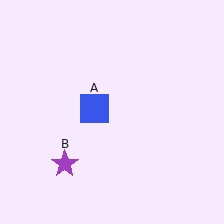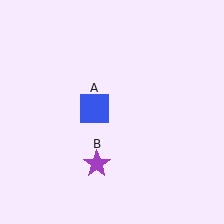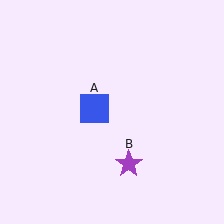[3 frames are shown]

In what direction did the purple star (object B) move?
The purple star (object B) moved right.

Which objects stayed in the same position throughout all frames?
Blue square (object A) remained stationary.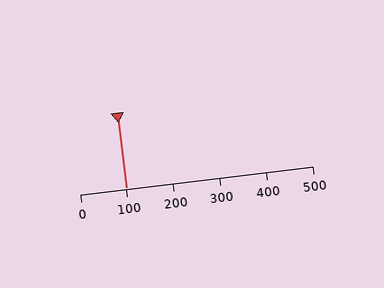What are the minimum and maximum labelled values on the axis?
The axis runs from 0 to 500.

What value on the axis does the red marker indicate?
The marker indicates approximately 100.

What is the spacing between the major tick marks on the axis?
The major ticks are spaced 100 apart.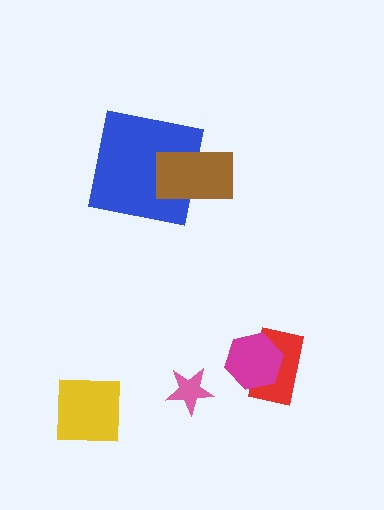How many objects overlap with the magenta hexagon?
1 object overlaps with the magenta hexagon.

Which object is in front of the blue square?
The brown rectangle is in front of the blue square.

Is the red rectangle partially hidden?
Yes, it is partially covered by another shape.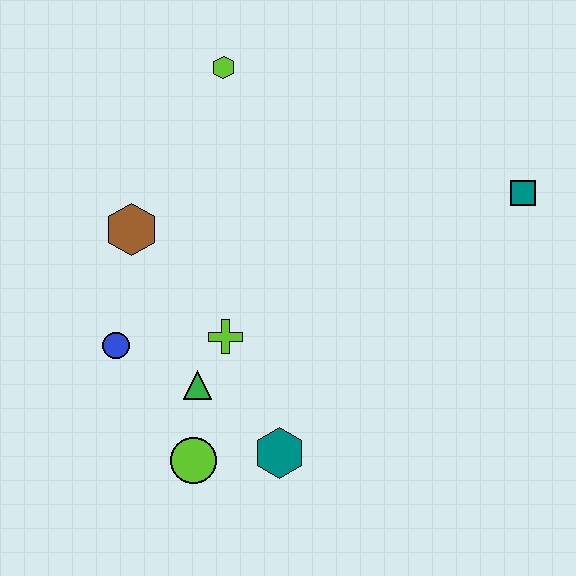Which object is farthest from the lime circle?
The teal square is farthest from the lime circle.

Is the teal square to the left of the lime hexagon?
No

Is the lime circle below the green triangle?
Yes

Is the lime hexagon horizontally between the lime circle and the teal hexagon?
Yes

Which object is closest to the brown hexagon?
The blue circle is closest to the brown hexagon.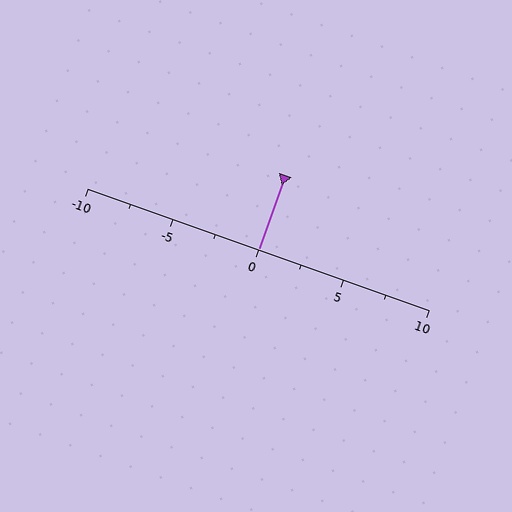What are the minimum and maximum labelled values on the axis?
The axis runs from -10 to 10.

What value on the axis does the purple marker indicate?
The marker indicates approximately 0.